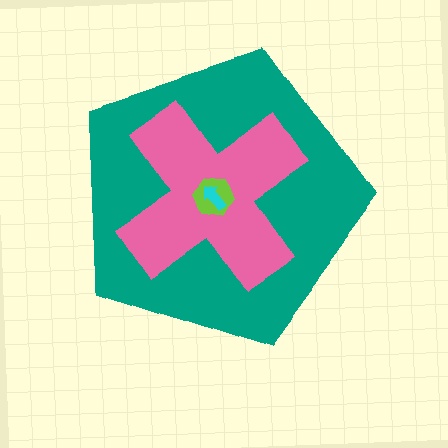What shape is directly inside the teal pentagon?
The pink cross.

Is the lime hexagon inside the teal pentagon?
Yes.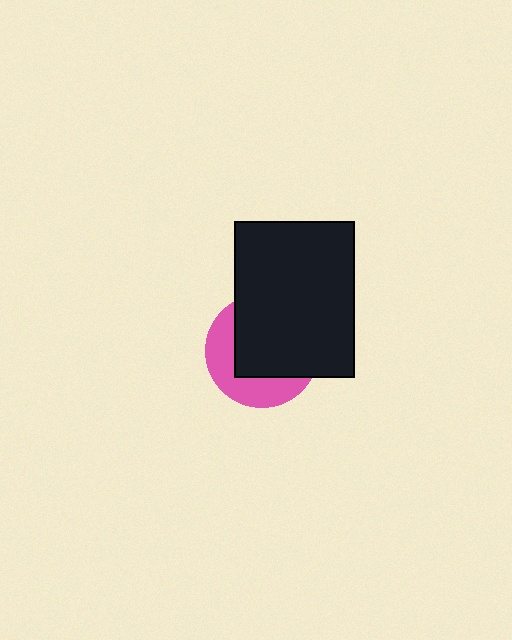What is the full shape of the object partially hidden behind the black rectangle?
The partially hidden object is a pink circle.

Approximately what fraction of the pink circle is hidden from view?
Roughly 62% of the pink circle is hidden behind the black rectangle.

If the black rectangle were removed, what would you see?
You would see the complete pink circle.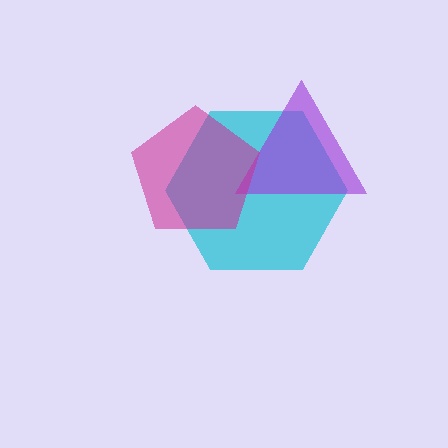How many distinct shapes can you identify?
There are 3 distinct shapes: a cyan hexagon, a purple triangle, a magenta pentagon.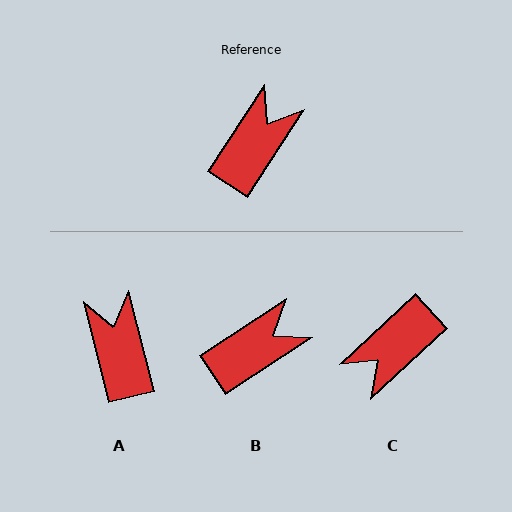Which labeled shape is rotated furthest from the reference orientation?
C, about 166 degrees away.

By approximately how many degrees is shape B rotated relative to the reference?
Approximately 24 degrees clockwise.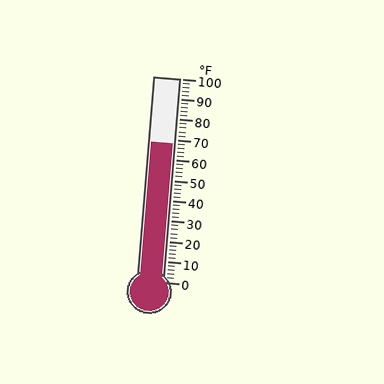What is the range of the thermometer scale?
The thermometer scale ranges from 0°F to 100°F.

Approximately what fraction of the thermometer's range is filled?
The thermometer is filled to approximately 70% of its range.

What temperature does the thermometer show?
The thermometer shows approximately 68°F.